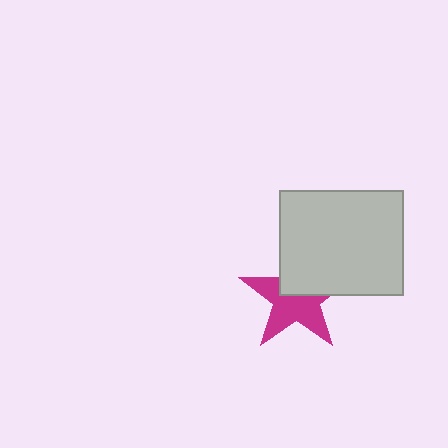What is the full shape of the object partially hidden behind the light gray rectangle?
The partially hidden object is a magenta star.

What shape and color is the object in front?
The object in front is a light gray rectangle.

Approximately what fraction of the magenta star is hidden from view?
Roughly 40% of the magenta star is hidden behind the light gray rectangle.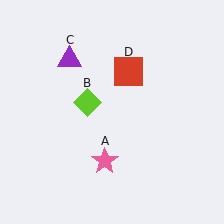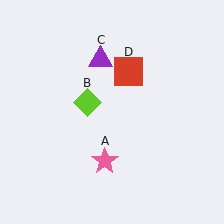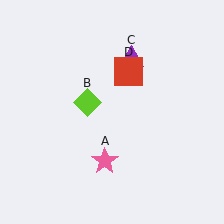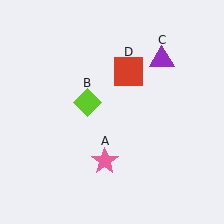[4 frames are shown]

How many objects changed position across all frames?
1 object changed position: purple triangle (object C).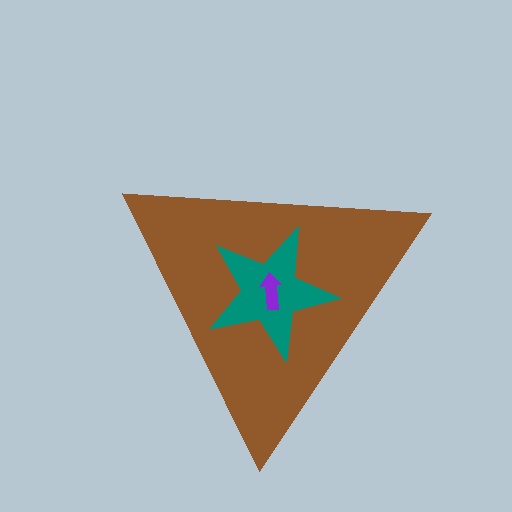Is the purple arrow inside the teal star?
Yes.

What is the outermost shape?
The brown triangle.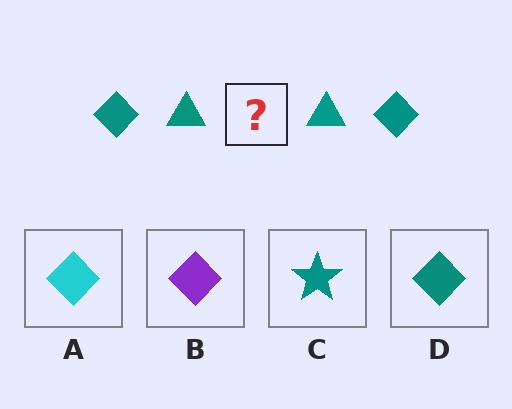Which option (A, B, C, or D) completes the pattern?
D.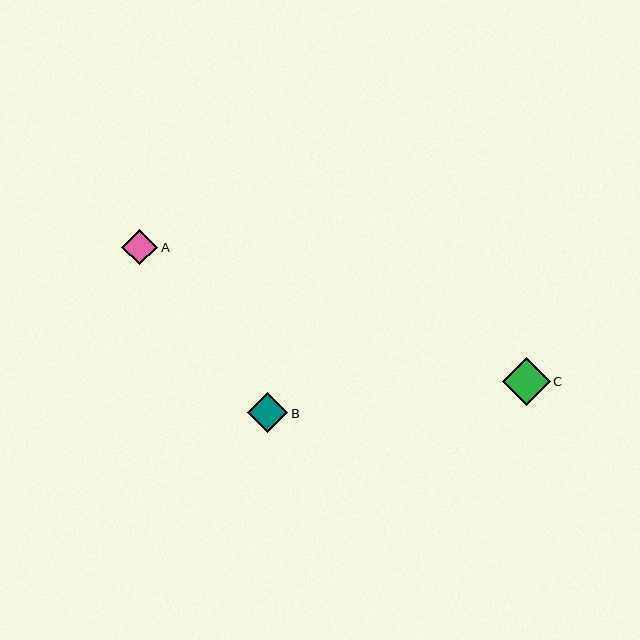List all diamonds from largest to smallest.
From largest to smallest: C, B, A.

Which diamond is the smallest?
Diamond A is the smallest with a size of approximately 36 pixels.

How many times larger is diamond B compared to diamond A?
Diamond B is approximately 1.1 times the size of diamond A.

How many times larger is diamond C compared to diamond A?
Diamond C is approximately 1.3 times the size of diamond A.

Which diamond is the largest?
Diamond C is the largest with a size of approximately 48 pixels.